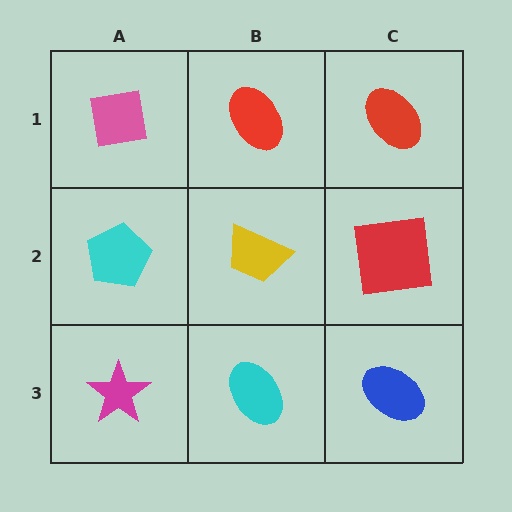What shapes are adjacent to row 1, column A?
A cyan pentagon (row 2, column A), a red ellipse (row 1, column B).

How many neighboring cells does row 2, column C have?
3.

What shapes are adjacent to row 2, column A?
A pink square (row 1, column A), a magenta star (row 3, column A), a yellow trapezoid (row 2, column B).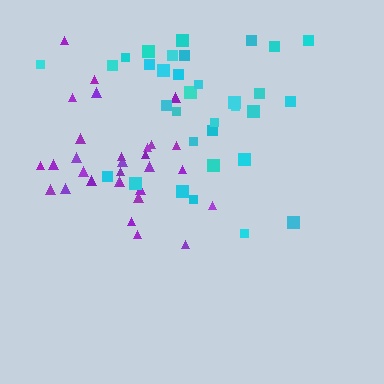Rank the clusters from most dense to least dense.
cyan, purple.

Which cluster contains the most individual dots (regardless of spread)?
Cyan (33).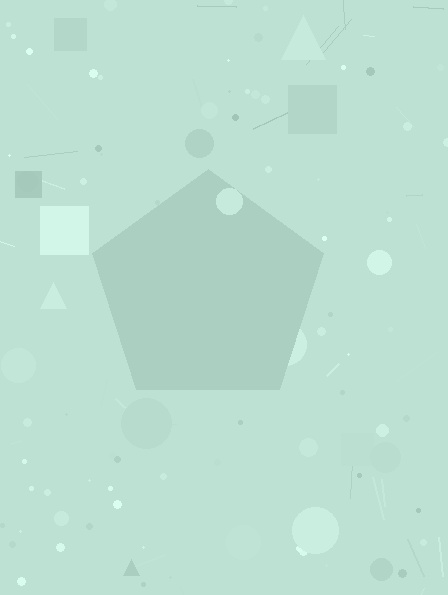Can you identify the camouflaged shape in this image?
The camouflaged shape is a pentagon.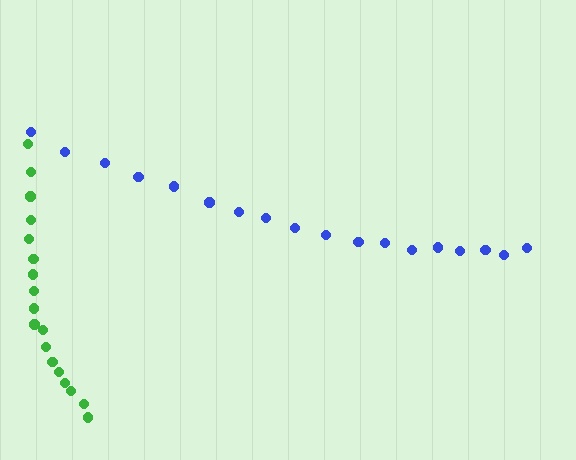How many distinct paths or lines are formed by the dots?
There are 2 distinct paths.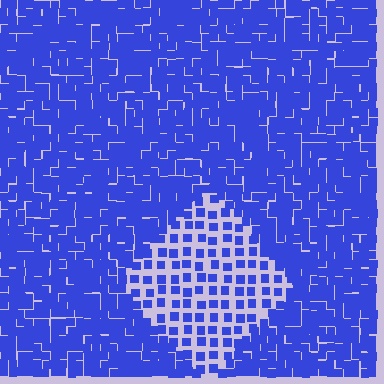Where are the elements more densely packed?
The elements are more densely packed outside the diamond boundary.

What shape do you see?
I see a diamond.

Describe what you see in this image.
The image contains small blue elements arranged at two different densities. A diamond-shaped region is visible where the elements are less densely packed than the surrounding area.